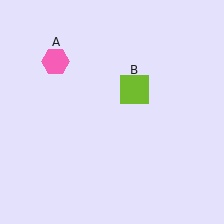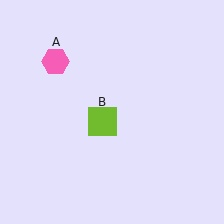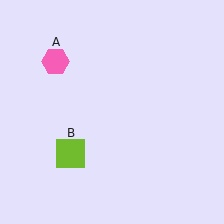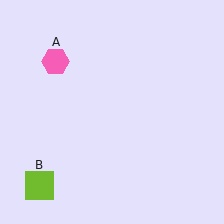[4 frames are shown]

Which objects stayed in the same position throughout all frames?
Pink hexagon (object A) remained stationary.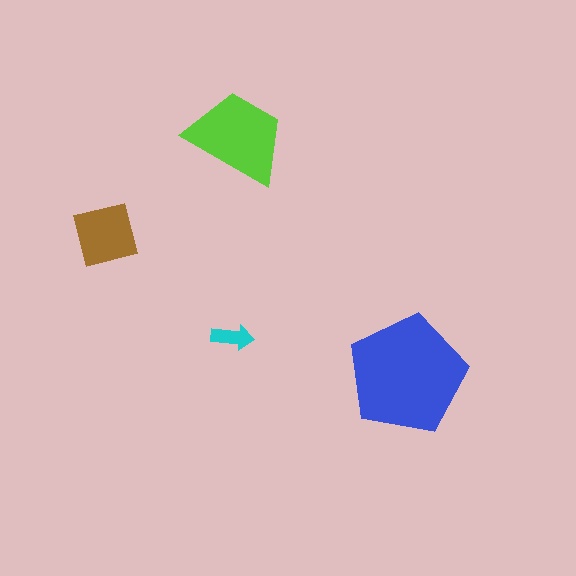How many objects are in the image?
There are 4 objects in the image.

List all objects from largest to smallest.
The blue pentagon, the lime trapezoid, the brown square, the cyan arrow.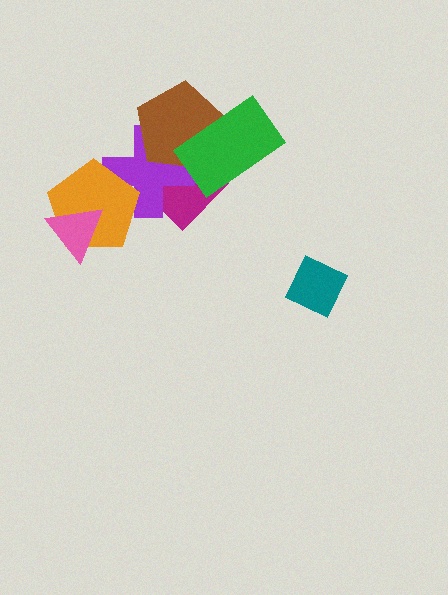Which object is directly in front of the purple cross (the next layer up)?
The brown pentagon is directly in front of the purple cross.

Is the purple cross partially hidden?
Yes, it is partially covered by another shape.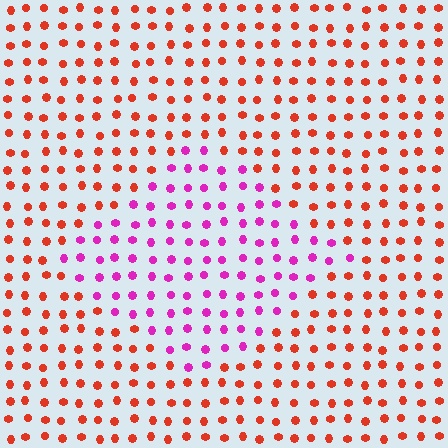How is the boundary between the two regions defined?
The boundary is defined purely by a slight shift in hue (about 56 degrees). Spacing, size, and orientation are identical on both sides.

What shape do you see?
I see a diamond.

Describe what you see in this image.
The image is filled with small red elements in a uniform arrangement. A diamond-shaped region is visible where the elements are tinted to a slightly different hue, forming a subtle color boundary.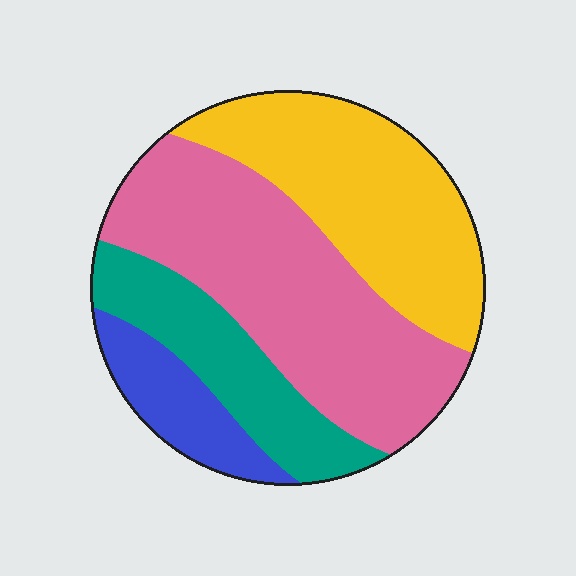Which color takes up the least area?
Blue, at roughly 10%.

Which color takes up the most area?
Pink, at roughly 40%.